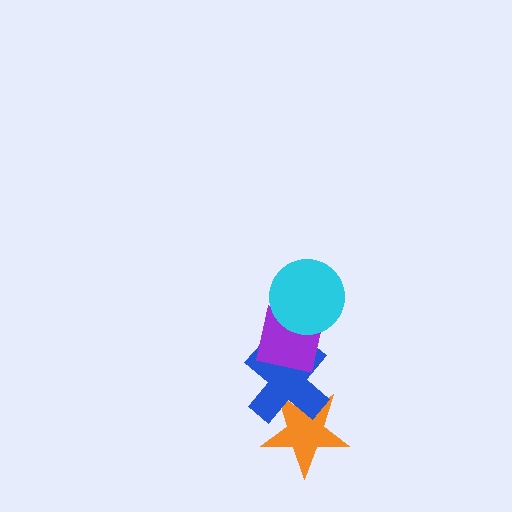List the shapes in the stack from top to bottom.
From top to bottom: the cyan circle, the purple square, the blue cross, the orange star.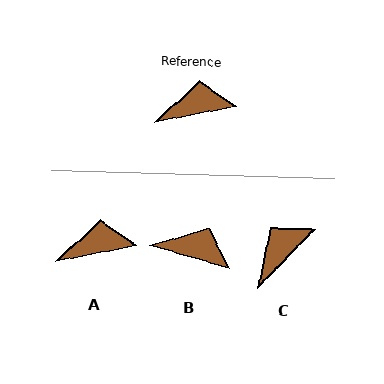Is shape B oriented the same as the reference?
No, it is off by about 27 degrees.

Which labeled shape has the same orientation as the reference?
A.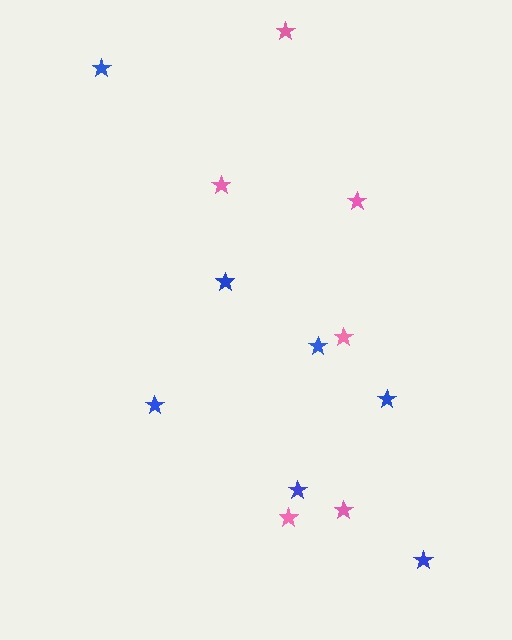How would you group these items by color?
There are 2 groups: one group of blue stars (7) and one group of pink stars (6).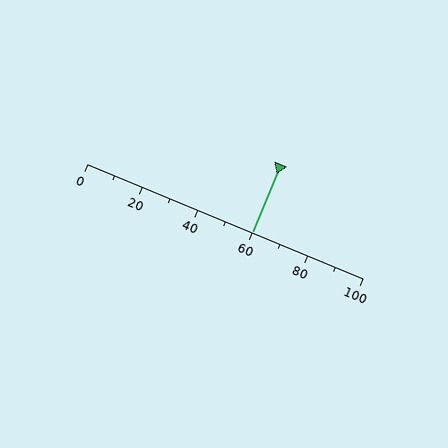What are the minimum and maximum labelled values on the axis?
The axis runs from 0 to 100.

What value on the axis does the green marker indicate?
The marker indicates approximately 60.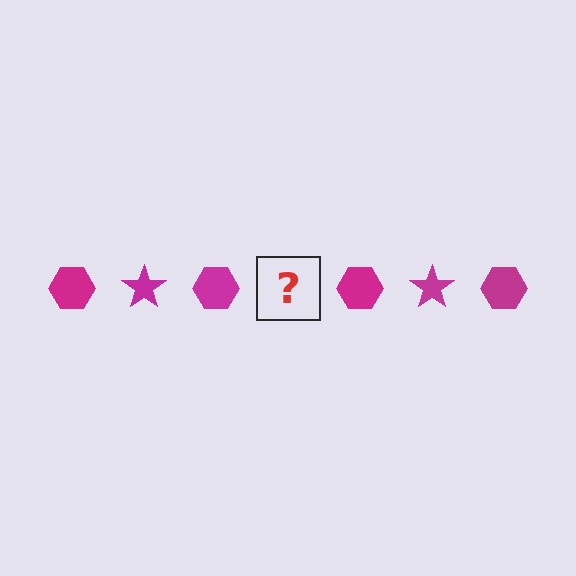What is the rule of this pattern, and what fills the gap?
The rule is that the pattern cycles through hexagon, star shapes in magenta. The gap should be filled with a magenta star.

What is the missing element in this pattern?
The missing element is a magenta star.